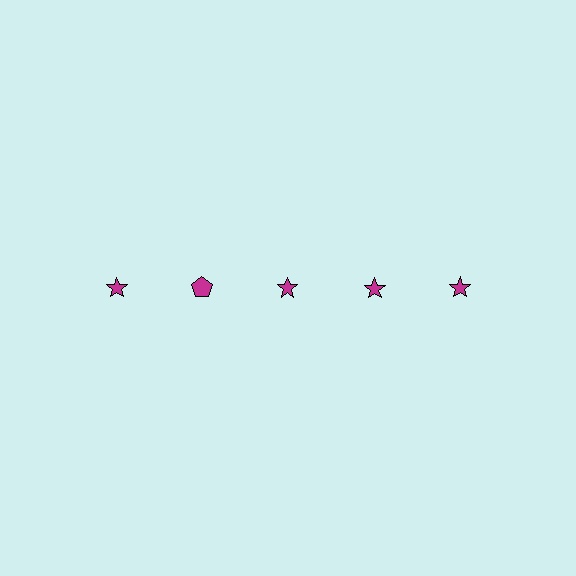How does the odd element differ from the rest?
It has a different shape: pentagon instead of star.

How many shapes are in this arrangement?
There are 5 shapes arranged in a grid pattern.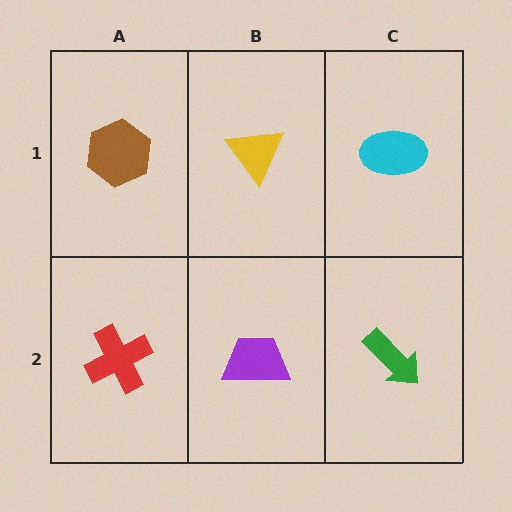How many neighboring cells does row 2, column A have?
2.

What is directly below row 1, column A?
A red cross.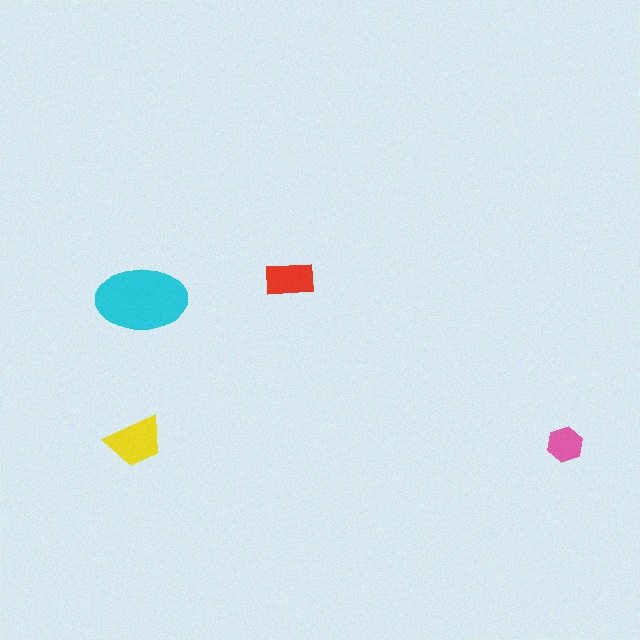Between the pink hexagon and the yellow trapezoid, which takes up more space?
The yellow trapezoid.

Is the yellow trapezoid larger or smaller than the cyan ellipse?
Smaller.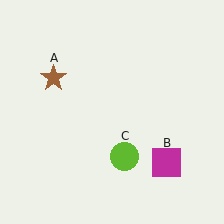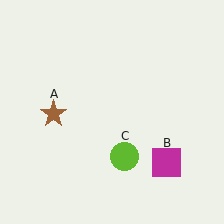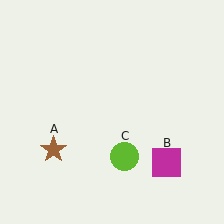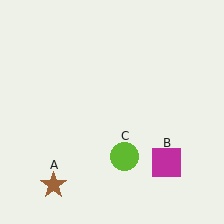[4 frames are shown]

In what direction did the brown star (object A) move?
The brown star (object A) moved down.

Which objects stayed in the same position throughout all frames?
Magenta square (object B) and lime circle (object C) remained stationary.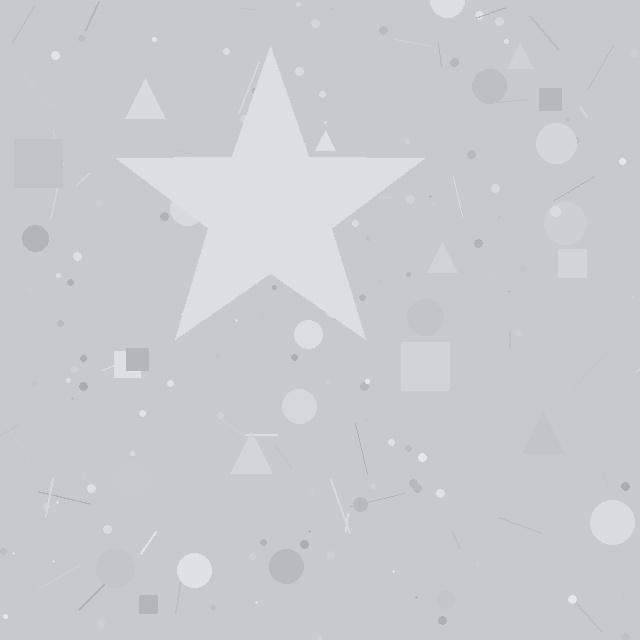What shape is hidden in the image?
A star is hidden in the image.